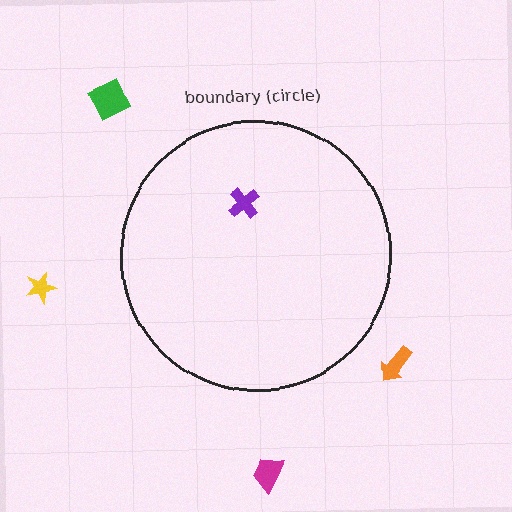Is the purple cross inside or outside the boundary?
Inside.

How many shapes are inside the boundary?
1 inside, 4 outside.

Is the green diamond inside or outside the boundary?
Outside.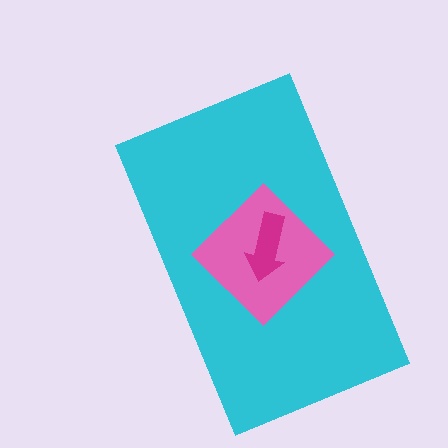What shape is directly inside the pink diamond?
The magenta arrow.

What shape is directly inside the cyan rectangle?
The pink diamond.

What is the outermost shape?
The cyan rectangle.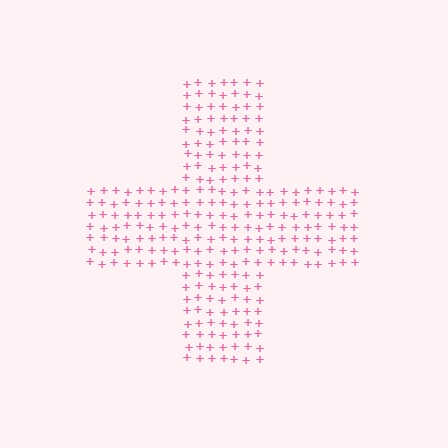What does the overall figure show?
The overall figure shows a cross.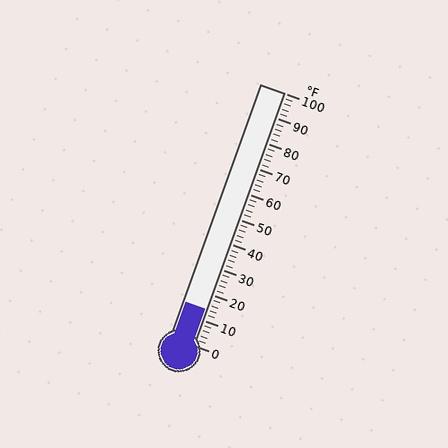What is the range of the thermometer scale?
The thermometer scale ranges from 0°F to 100°F.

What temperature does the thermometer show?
The thermometer shows approximately 14°F.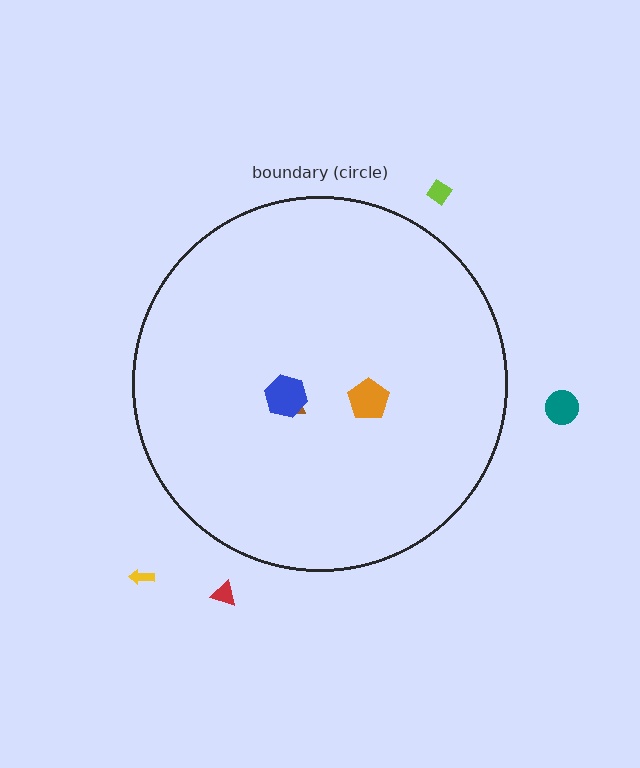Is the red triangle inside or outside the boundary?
Outside.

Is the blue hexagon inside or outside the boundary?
Inside.